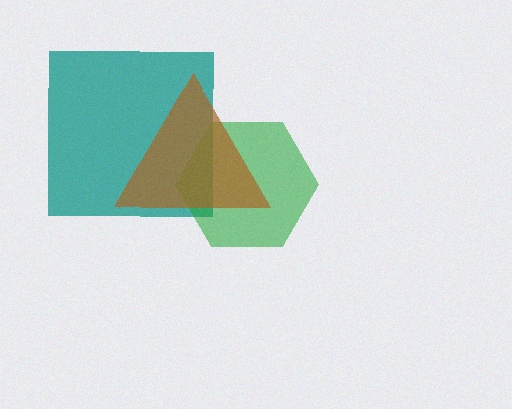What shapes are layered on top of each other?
The layered shapes are: a teal square, a green hexagon, a brown triangle.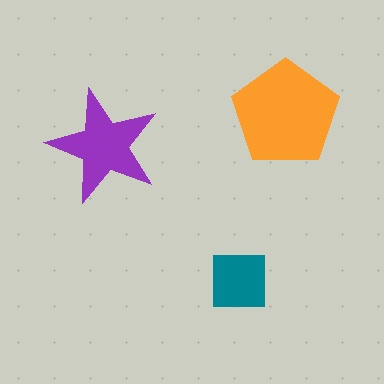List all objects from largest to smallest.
The orange pentagon, the purple star, the teal square.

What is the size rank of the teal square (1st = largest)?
3rd.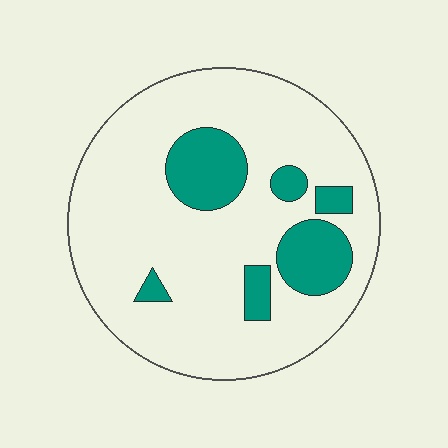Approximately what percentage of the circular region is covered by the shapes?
Approximately 20%.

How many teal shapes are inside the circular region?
6.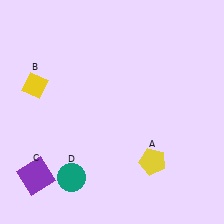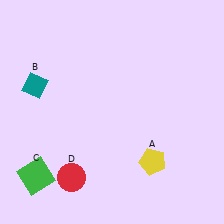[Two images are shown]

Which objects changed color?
B changed from yellow to teal. C changed from purple to green. D changed from teal to red.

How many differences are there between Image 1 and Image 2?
There are 3 differences between the two images.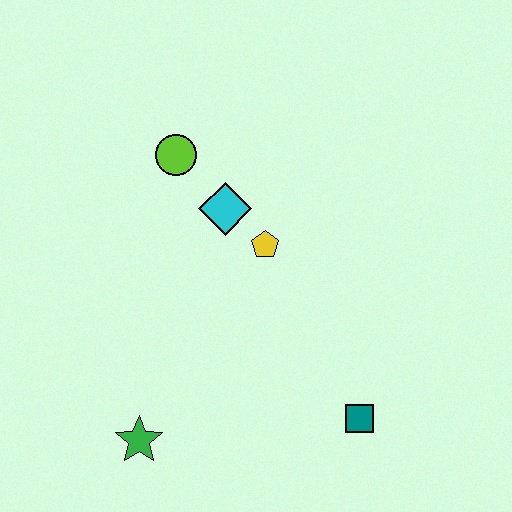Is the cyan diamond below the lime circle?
Yes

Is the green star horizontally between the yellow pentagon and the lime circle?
No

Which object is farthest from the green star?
The lime circle is farthest from the green star.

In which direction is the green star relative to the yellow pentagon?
The green star is below the yellow pentagon.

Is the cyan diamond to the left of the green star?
No